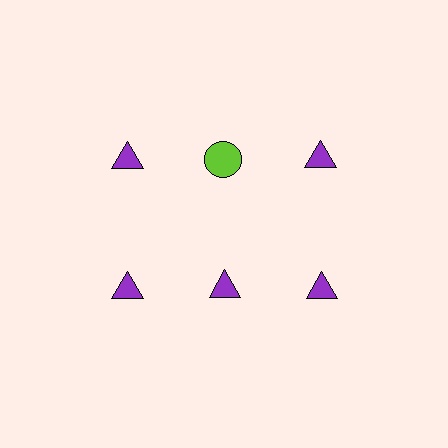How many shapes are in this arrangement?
There are 6 shapes arranged in a grid pattern.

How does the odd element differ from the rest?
It differs in both color (lime instead of purple) and shape (circle instead of triangle).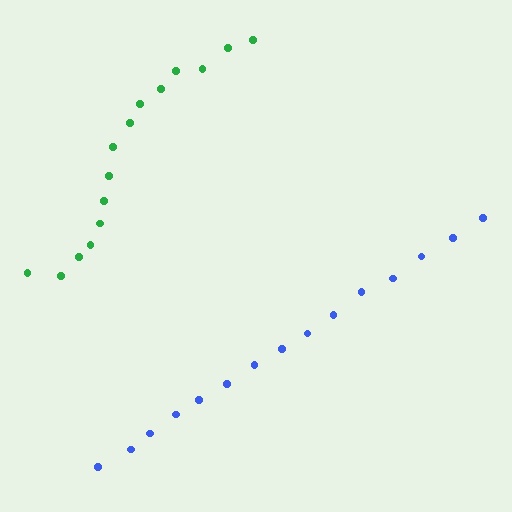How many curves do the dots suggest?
There are 2 distinct paths.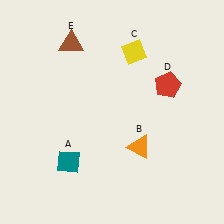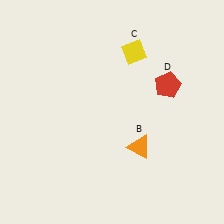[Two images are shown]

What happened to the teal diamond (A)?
The teal diamond (A) was removed in Image 2. It was in the bottom-left area of Image 1.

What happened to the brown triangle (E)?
The brown triangle (E) was removed in Image 2. It was in the top-left area of Image 1.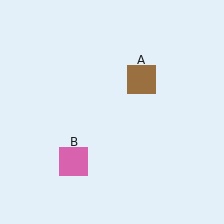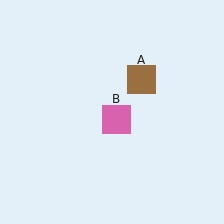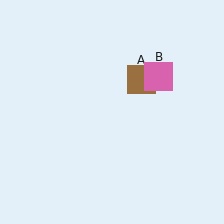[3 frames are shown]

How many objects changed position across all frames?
1 object changed position: pink square (object B).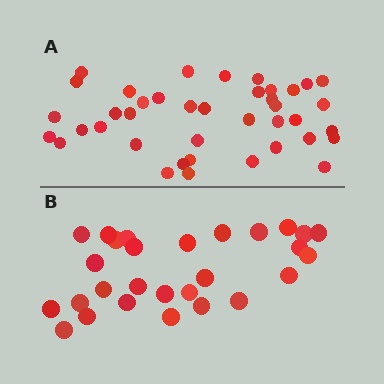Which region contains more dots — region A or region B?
Region A (the top region) has more dots.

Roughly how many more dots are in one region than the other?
Region A has roughly 12 or so more dots than region B.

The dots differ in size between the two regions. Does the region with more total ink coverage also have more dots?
No. Region B has more total ink coverage because its dots are larger, but region A actually contains more individual dots. Total area can be misleading — the number of items is what matters here.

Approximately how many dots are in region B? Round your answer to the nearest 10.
About 30 dots. (The exact count is 28, which rounds to 30.)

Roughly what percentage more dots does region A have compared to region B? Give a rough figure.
About 45% more.